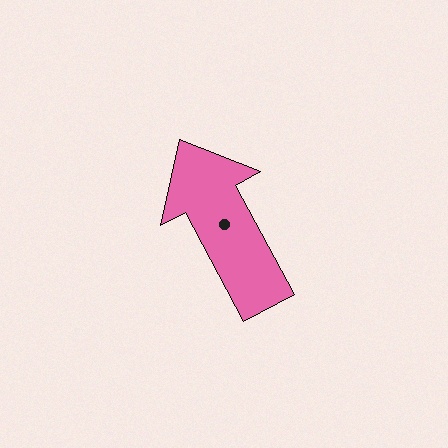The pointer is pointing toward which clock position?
Roughly 11 o'clock.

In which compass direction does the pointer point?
Northwest.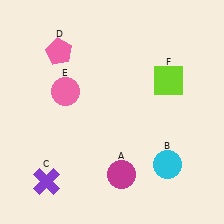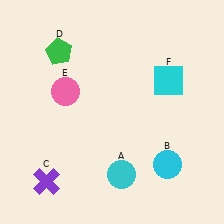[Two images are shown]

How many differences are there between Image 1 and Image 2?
There are 3 differences between the two images.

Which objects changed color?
A changed from magenta to cyan. D changed from pink to green. F changed from lime to cyan.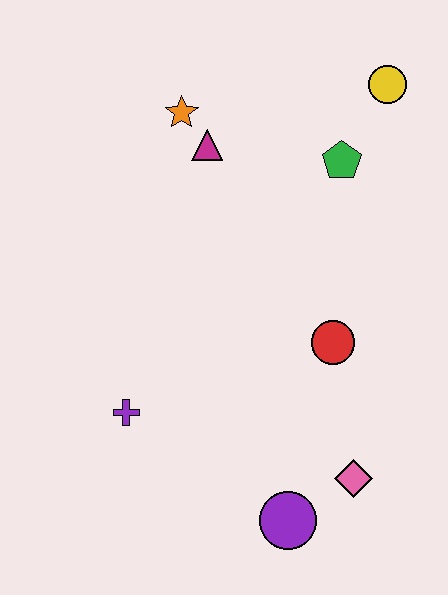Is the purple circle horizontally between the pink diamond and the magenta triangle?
Yes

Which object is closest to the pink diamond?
The purple circle is closest to the pink diamond.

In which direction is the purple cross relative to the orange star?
The purple cross is below the orange star.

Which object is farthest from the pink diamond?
The orange star is farthest from the pink diamond.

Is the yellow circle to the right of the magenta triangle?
Yes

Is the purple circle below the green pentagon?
Yes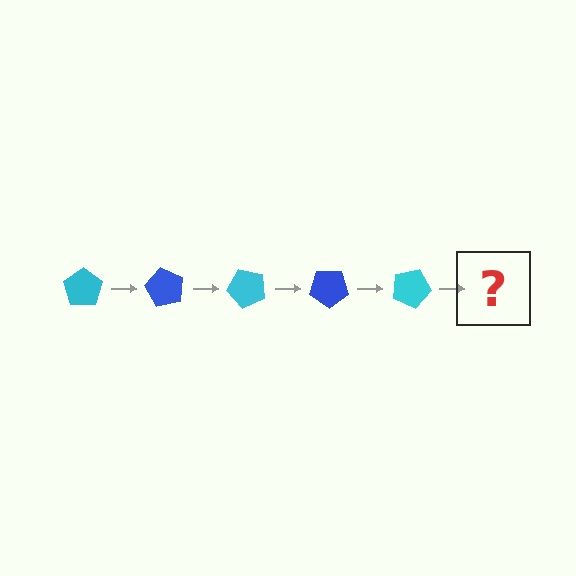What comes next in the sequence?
The next element should be a blue pentagon, rotated 300 degrees from the start.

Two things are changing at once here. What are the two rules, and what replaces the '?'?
The two rules are that it rotates 60 degrees each step and the color cycles through cyan and blue. The '?' should be a blue pentagon, rotated 300 degrees from the start.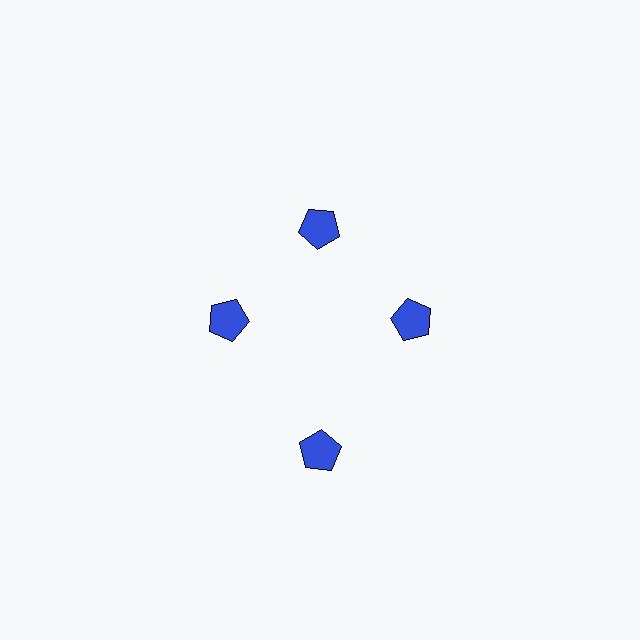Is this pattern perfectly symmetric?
No. The 4 blue pentagons are arranged in a ring, but one element near the 6 o'clock position is pushed outward from the center, breaking the 4-fold rotational symmetry.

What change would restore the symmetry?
The symmetry would be restored by moving it inward, back onto the ring so that all 4 pentagons sit at equal angles and equal distance from the center.